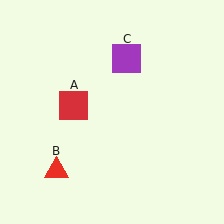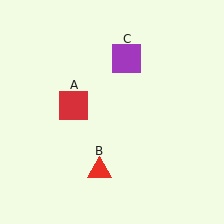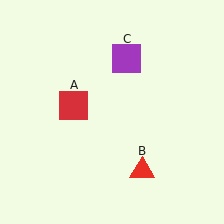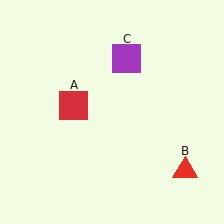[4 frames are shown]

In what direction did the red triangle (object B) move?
The red triangle (object B) moved right.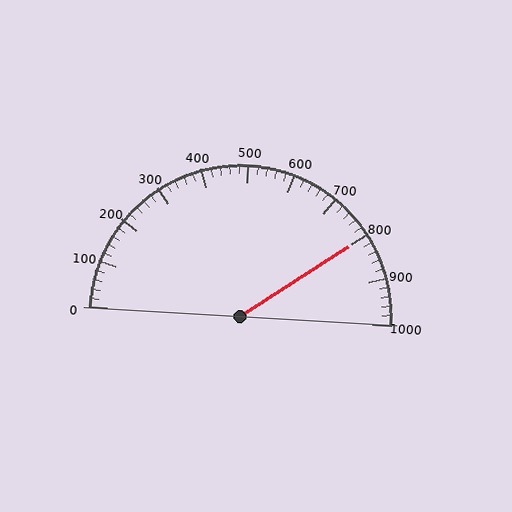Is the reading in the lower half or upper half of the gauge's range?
The reading is in the upper half of the range (0 to 1000).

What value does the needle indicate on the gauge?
The needle indicates approximately 800.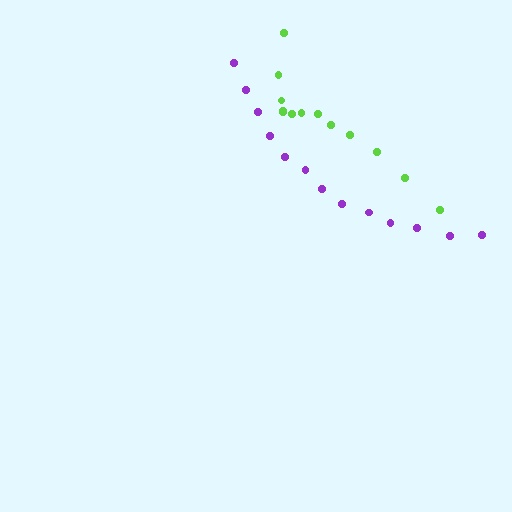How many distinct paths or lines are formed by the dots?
There are 2 distinct paths.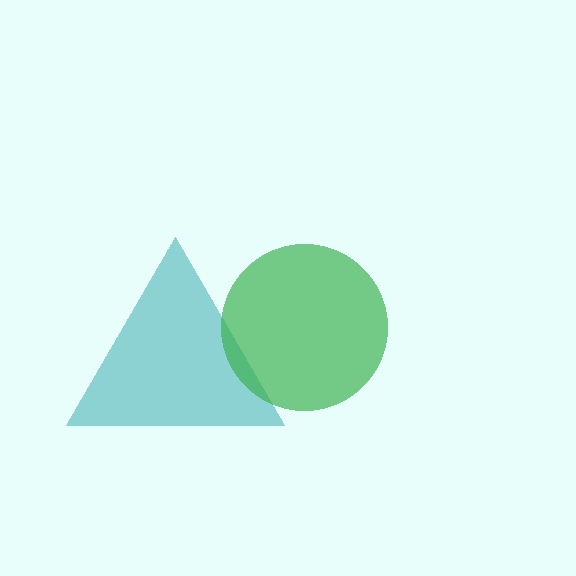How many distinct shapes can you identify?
There are 2 distinct shapes: a teal triangle, a green circle.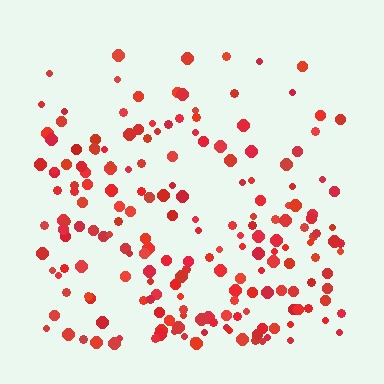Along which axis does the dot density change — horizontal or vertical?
Vertical.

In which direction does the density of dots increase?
From top to bottom, with the bottom side densest.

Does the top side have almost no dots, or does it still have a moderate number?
Still a moderate number, just noticeably fewer than the bottom.